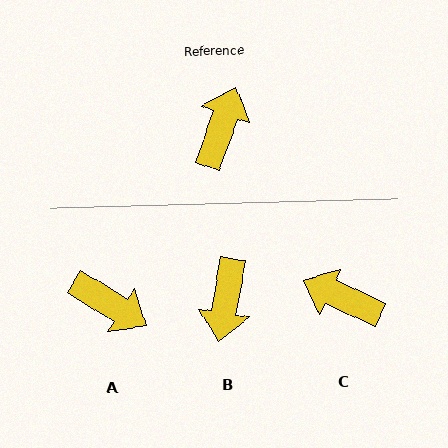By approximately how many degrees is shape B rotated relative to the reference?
Approximately 170 degrees clockwise.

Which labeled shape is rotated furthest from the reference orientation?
B, about 170 degrees away.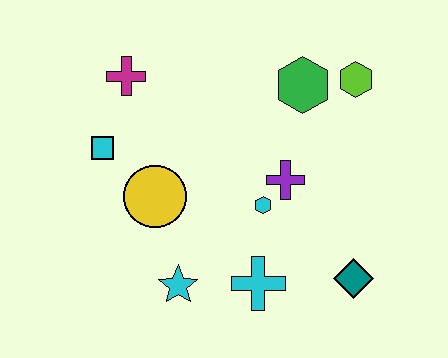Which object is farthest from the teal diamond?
The magenta cross is farthest from the teal diamond.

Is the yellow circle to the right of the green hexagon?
No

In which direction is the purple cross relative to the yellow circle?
The purple cross is to the right of the yellow circle.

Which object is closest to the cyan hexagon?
The purple cross is closest to the cyan hexagon.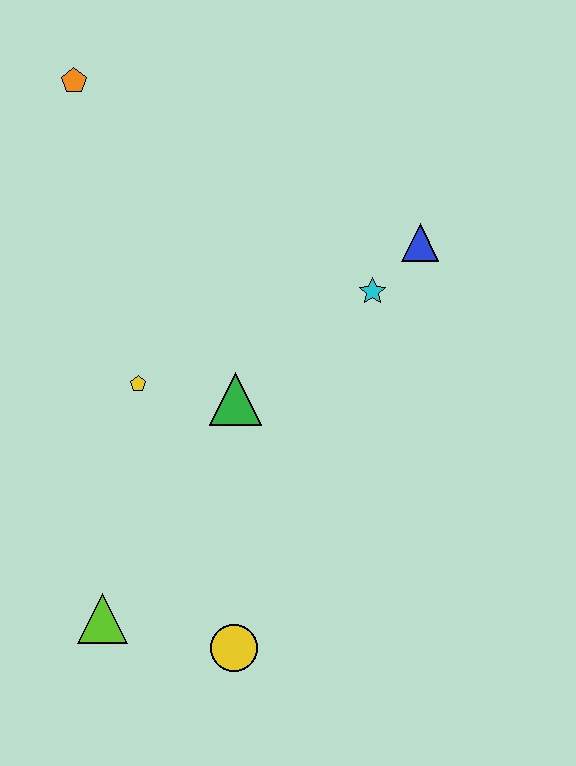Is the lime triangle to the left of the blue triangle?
Yes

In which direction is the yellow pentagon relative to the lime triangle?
The yellow pentagon is above the lime triangle.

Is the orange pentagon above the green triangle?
Yes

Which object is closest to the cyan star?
The blue triangle is closest to the cyan star.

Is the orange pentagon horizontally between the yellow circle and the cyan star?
No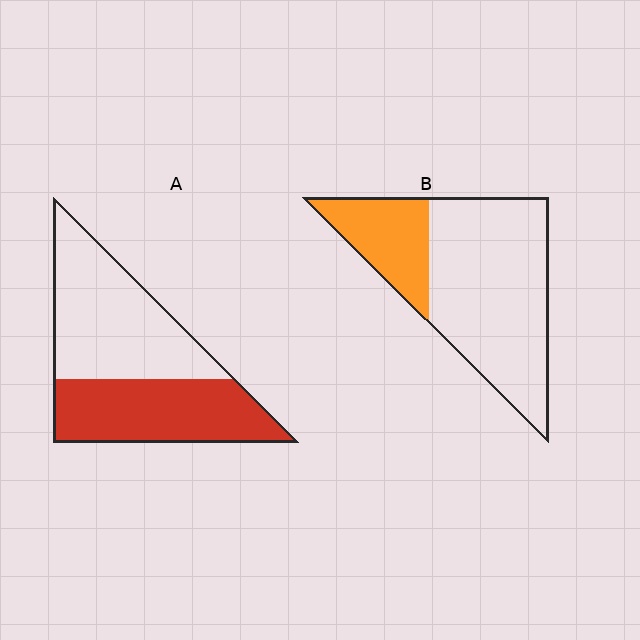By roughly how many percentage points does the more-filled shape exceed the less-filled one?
By roughly 20 percentage points (A over B).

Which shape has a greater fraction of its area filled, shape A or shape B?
Shape A.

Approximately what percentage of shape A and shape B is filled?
A is approximately 45% and B is approximately 25%.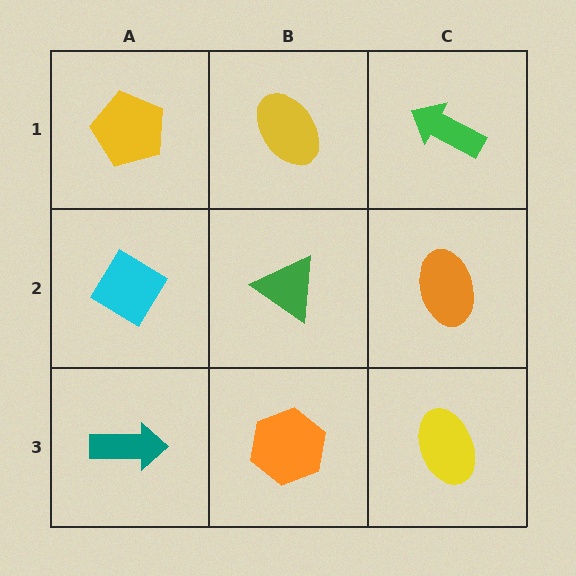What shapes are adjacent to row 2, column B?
A yellow ellipse (row 1, column B), an orange hexagon (row 3, column B), a cyan diamond (row 2, column A), an orange ellipse (row 2, column C).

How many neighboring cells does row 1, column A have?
2.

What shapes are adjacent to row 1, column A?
A cyan diamond (row 2, column A), a yellow ellipse (row 1, column B).